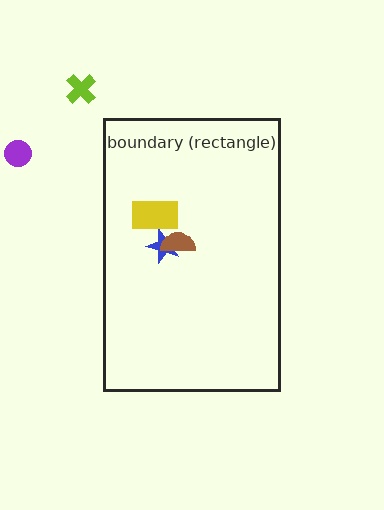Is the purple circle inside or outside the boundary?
Outside.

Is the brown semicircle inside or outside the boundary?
Inside.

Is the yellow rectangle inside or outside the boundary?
Inside.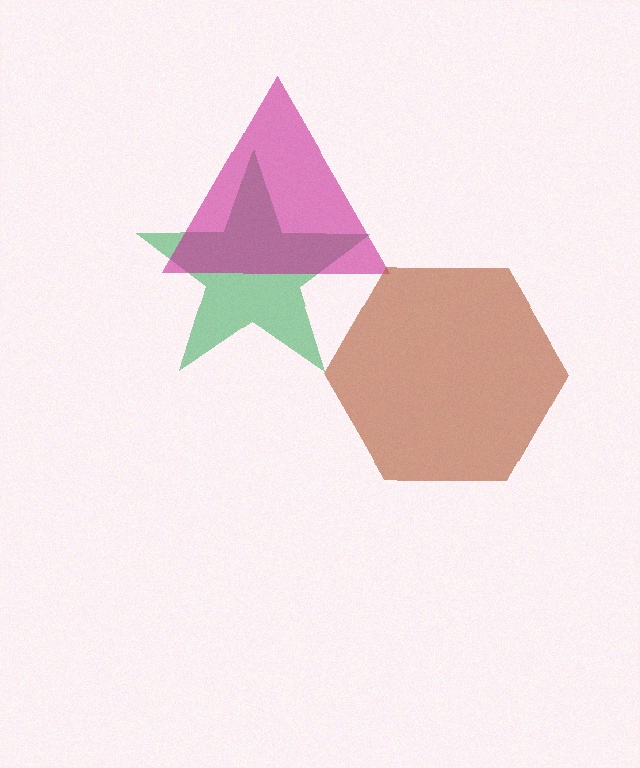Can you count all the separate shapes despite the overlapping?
Yes, there are 3 separate shapes.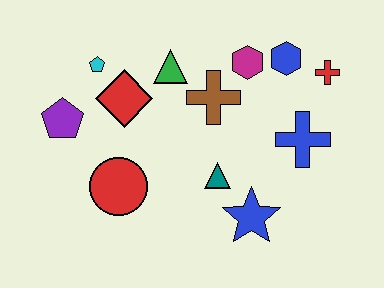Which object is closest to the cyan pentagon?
The red diamond is closest to the cyan pentagon.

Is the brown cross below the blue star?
No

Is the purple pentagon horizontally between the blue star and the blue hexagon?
No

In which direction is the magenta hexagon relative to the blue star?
The magenta hexagon is above the blue star.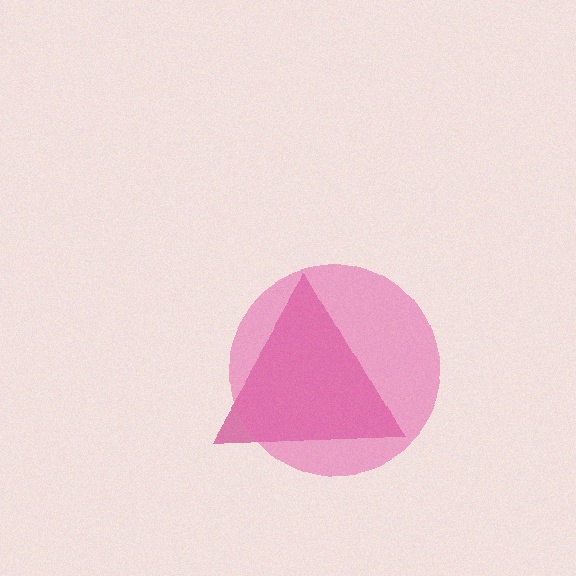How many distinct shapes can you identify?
There are 2 distinct shapes: a magenta triangle, a pink circle.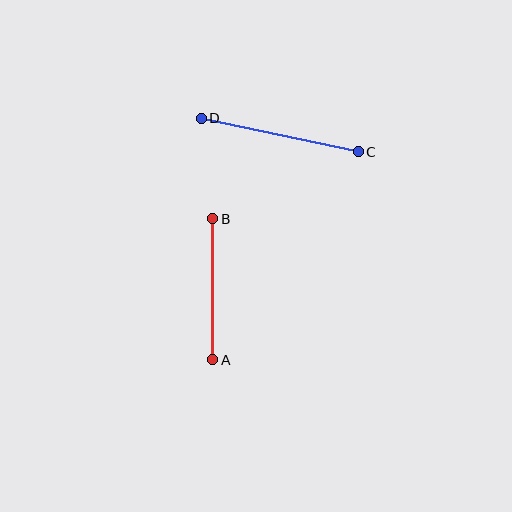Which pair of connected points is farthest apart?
Points C and D are farthest apart.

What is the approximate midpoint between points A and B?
The midpoint is at approximately (213, 289) pixels.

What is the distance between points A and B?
The distance is approximately 141 pixels.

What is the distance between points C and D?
The distance is approximately 160 pixels.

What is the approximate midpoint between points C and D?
The midpoint is at approximately (280, 135) pixels.